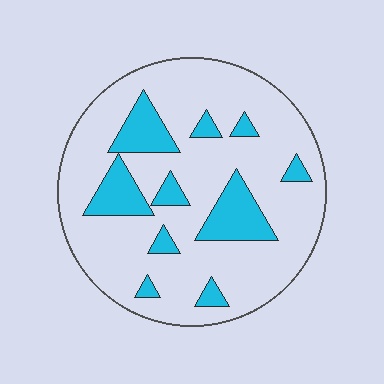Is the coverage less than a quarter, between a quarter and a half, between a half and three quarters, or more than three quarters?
Less than a quarter.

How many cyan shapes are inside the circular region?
10.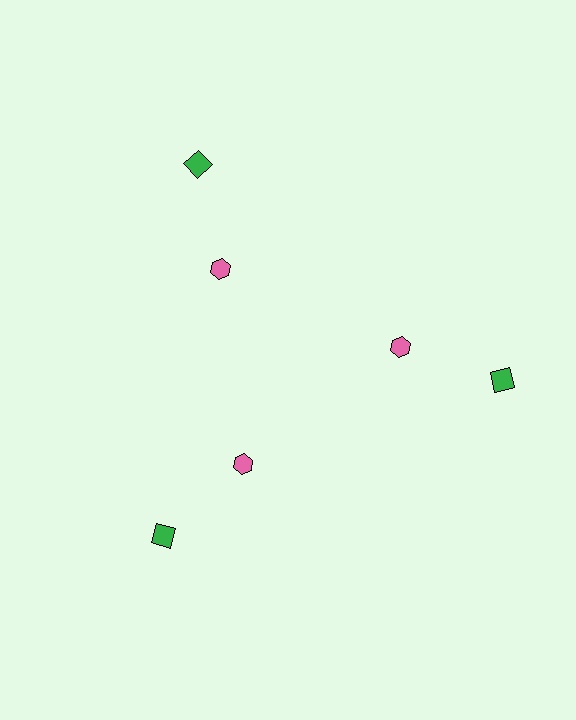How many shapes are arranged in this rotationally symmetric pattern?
There are 6 shapes, arranged in 3 groups of 2.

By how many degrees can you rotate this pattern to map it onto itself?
The pattern maps onto itself every 120 degrees of rotation.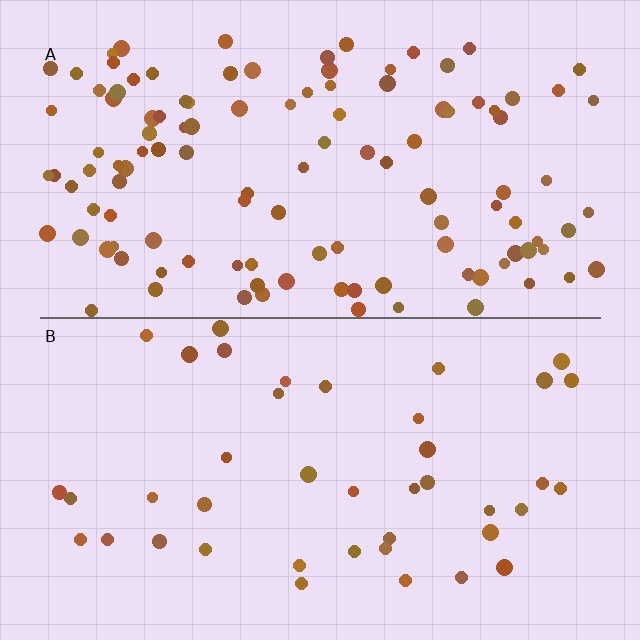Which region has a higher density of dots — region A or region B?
A (the top).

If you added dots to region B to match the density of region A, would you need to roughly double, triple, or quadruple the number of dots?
Approximately triple.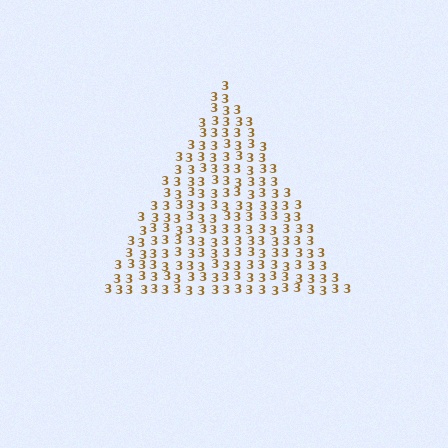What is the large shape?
The large shape is a triangle.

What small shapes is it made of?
It is made of small digit 3's.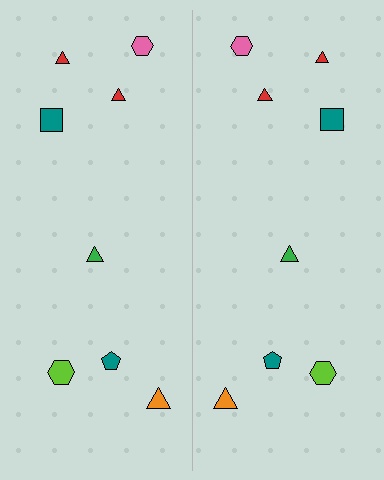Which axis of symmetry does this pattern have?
The pattern has a vertical axis of symmetry running through the center of the image.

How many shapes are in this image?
There are 16 shapes in this image.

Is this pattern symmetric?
Yes, this pattern has bilateral (reflection) symmetry.